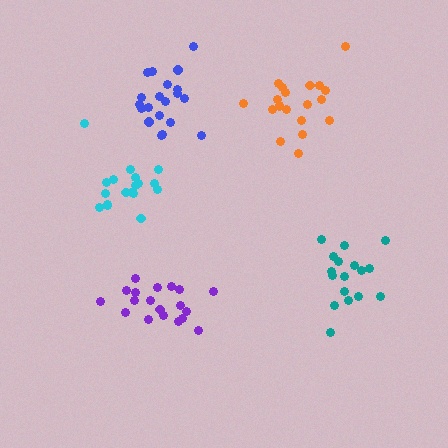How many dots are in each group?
Group 1: 17 dots, Group 2: 20 dots, Group 3: 19 dots, Group 4: 20 dots, Group 5: 18 dots (94 total).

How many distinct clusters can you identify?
There are 5 distinct clusters.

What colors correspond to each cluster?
The clusters are colored: teal, orange, purple, blue, cyan.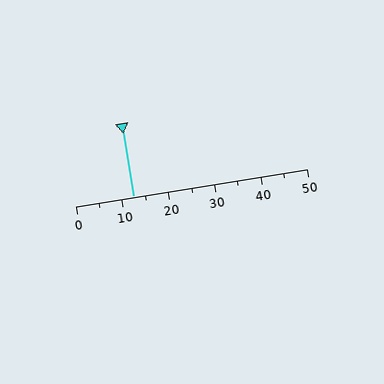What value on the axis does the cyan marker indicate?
The marker indicates approximately 12.5.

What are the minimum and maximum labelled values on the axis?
The axis runs from 0 to 50.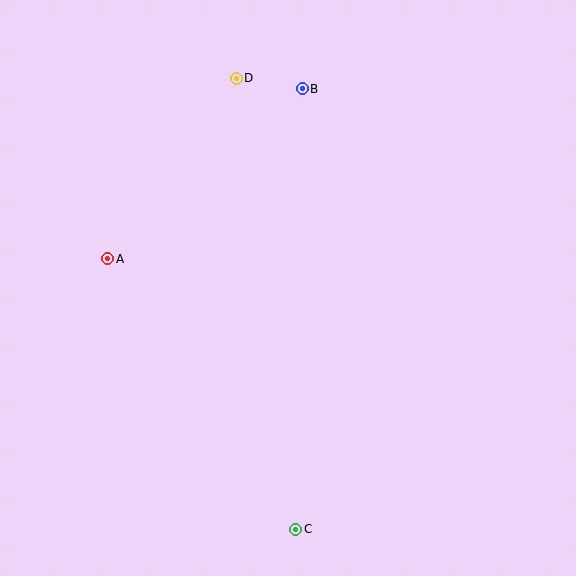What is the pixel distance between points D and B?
The distance between D and B is 67 pixels.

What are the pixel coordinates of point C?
Point C is at (295, 529).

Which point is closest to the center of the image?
Point A at (108, 259) is closest to the center.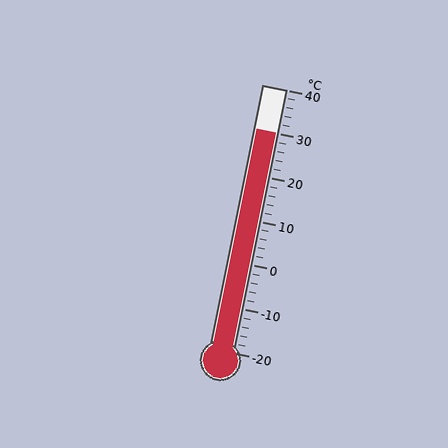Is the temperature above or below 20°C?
The temperature is above 20°C.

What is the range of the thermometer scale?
The thermometer scale ranges from -20°C to 40°C.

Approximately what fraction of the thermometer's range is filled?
The thermometer is filled to approximately 85% of its range.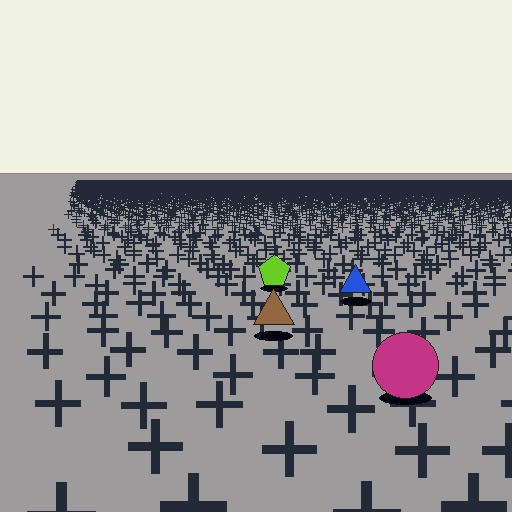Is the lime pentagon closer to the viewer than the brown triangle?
No. The brown triangle is closer — you can tell from the texture gradient: the ground texture is coarser near it.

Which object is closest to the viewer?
The magenta circle is closest. The texture marks near it are larger and more spread out.